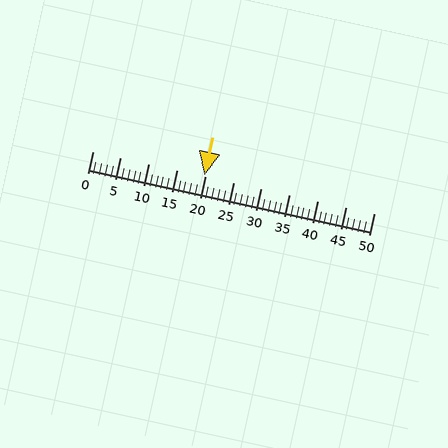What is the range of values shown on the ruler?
The ruler shows values from 0 to 50.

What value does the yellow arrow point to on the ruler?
The yellow arrow points to approximately 20.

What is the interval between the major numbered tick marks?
The major tick marks are spaced 5 units apart.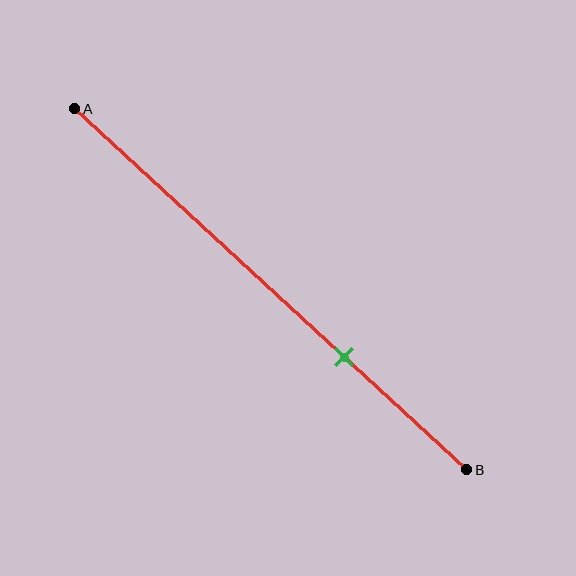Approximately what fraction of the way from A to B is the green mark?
The green mark is approximately 70% of the way from A to B.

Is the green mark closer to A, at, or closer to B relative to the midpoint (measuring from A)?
The green mark is closer to point B than the midpoint of segment AB.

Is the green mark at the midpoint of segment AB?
No, the mark is at about 70% from A, not at the 50% midpoint.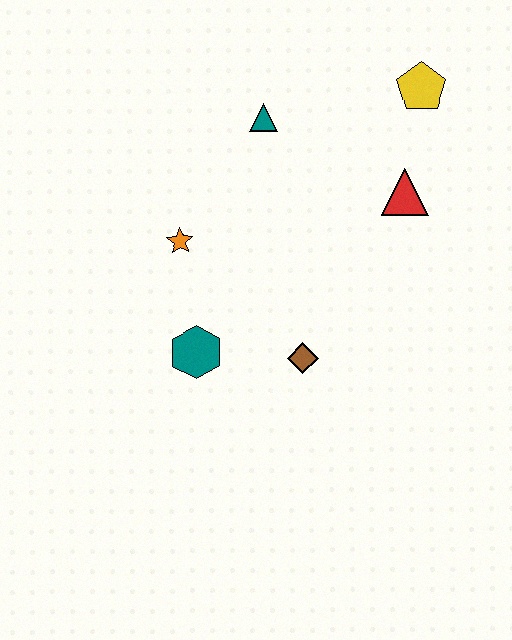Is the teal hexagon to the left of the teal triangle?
Yes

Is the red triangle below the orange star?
No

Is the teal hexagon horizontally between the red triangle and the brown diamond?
No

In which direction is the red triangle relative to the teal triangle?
The red triangle is to the right of the teal triangle.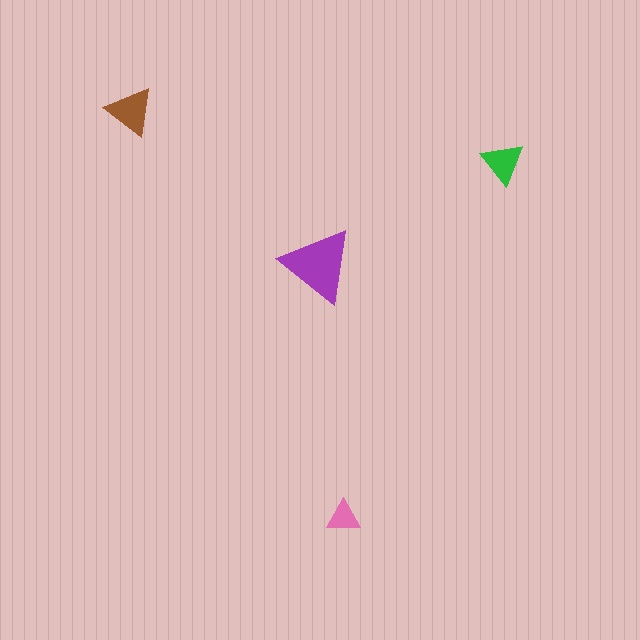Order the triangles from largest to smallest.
the purple one, the brown one, the green one, the pink one.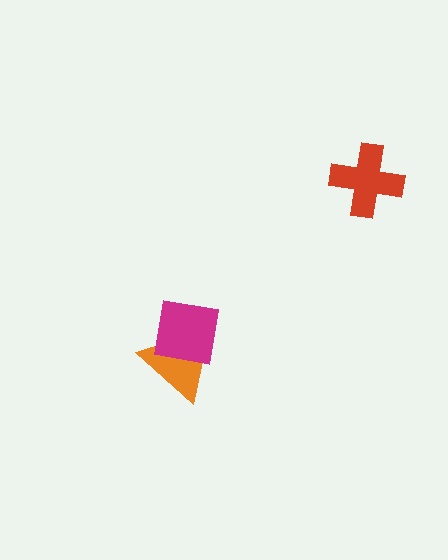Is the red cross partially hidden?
No, no other shape covers it.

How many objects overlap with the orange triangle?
1 object overlaps with the orange triangle.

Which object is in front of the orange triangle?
The magenta square is in front of the orange triangle.